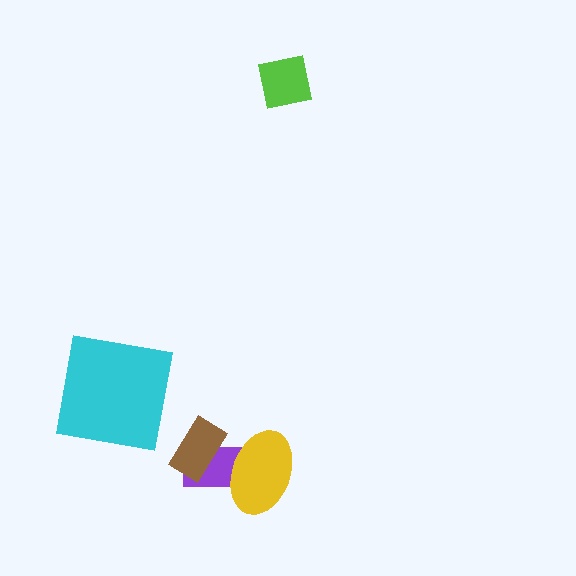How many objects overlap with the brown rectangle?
1 object overlaps with the brown rectangle.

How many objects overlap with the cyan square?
0 objects overlap with the cyan square.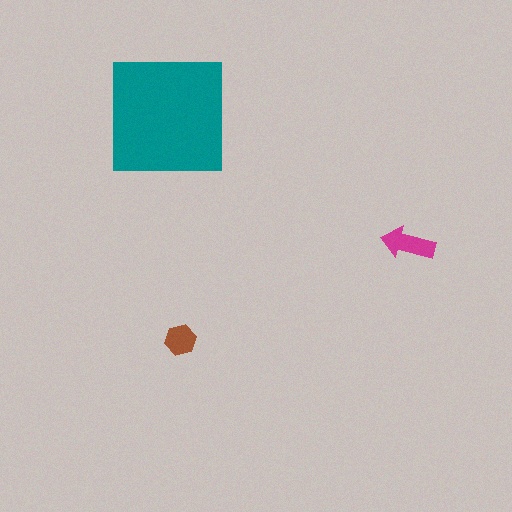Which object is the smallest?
The brown hexagon.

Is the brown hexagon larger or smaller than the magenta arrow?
Smaller.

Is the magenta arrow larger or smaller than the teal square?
Smaller.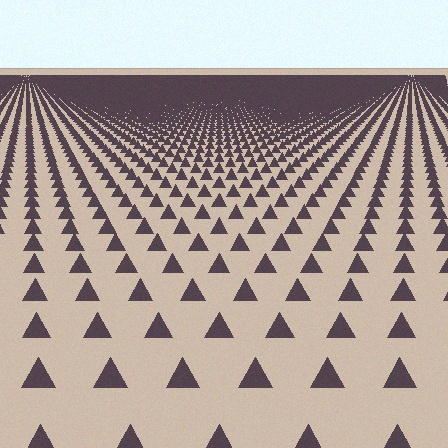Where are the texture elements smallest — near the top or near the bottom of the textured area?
Near the top.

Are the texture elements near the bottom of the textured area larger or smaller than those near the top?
Larger. Near the bottom, elements are closer to the viewer and appear at a bigger on-screen size.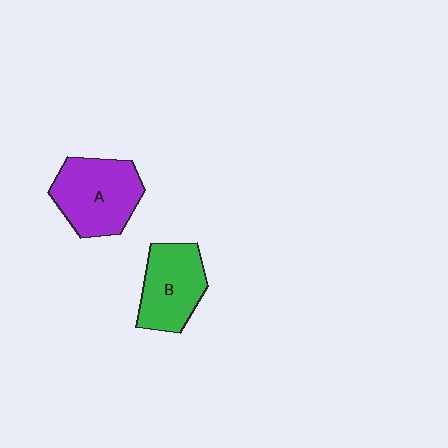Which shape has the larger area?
Shape A (purple).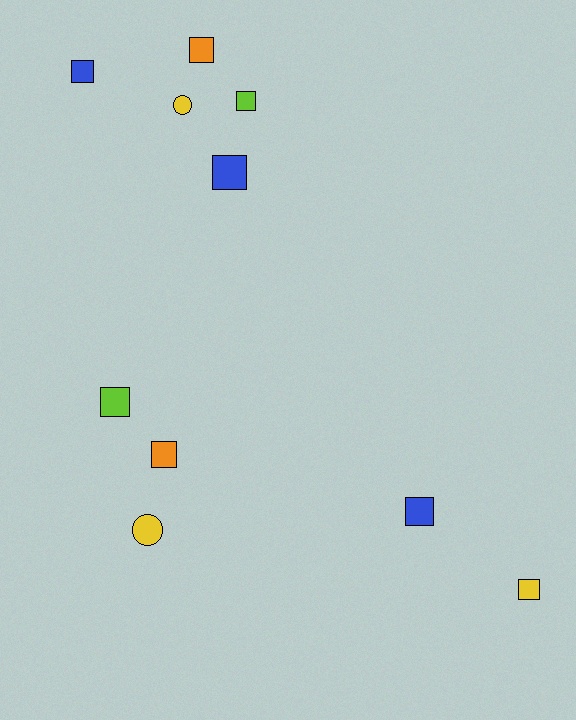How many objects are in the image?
There are 10 objects.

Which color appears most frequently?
Blue, with 3 objects.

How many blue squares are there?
There are 3 blue squares.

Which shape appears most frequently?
Square, with 8 objects.